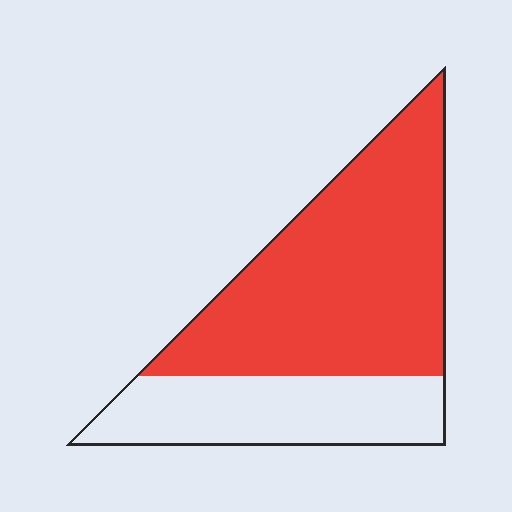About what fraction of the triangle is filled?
About two thirds (2/3).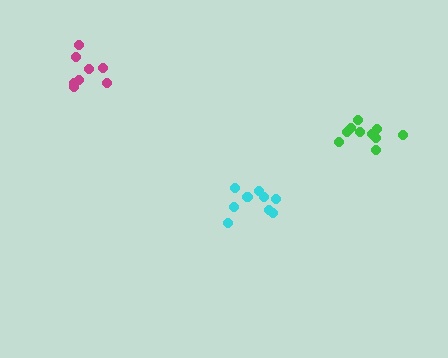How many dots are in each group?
Group 1: 8 dots, Group 2: 10 dots, Group 3: 9 dots (27 total).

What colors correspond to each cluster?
The clusters are colored: magenta, green, cyan.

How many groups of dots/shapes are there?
There are 3 groups.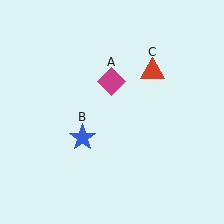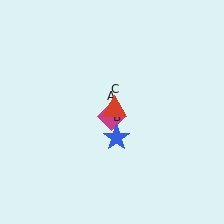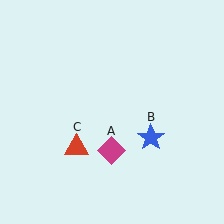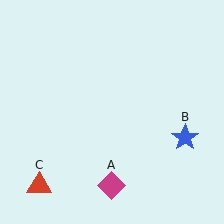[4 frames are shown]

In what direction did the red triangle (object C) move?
The red triangle (object C) moved down and to the left.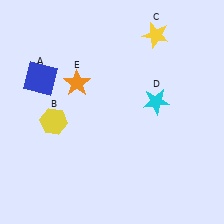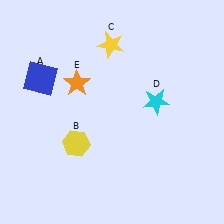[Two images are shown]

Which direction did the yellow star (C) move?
The yellow star (C) moved left.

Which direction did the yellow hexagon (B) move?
The yellow hexagon (B) moved right.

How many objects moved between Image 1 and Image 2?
2 objects moved between the two images.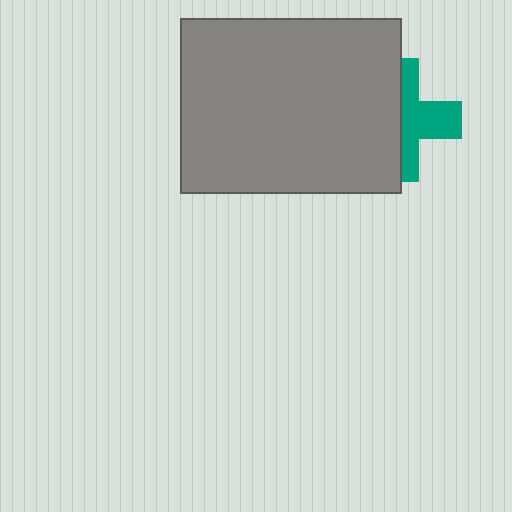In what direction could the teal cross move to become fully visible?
The teal cross could move right. That would shift it out from behind the gray rectangle entirely.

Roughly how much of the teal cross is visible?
About half of it is visible (roughly 48%).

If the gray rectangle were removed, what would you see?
You would see the complete teal cross.